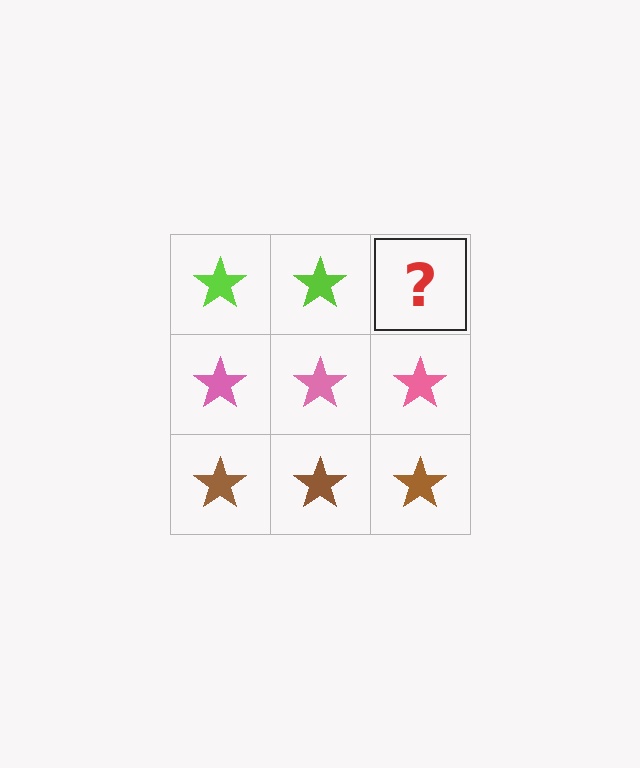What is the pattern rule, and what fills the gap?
The rule is that each row has a consistent color. The gap should be filled with a lime star.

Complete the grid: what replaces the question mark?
The question mark should be replaced with a lime star.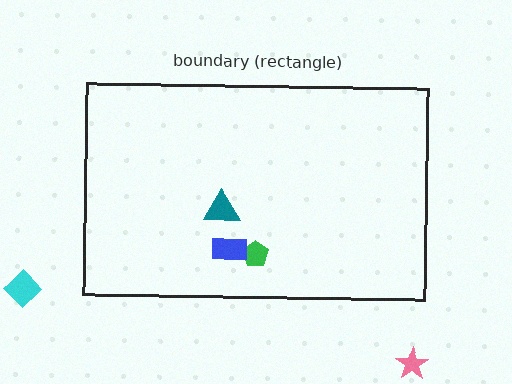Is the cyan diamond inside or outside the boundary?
Outside.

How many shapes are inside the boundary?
3 inside, 2 outside.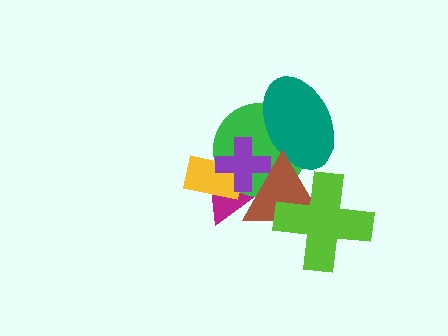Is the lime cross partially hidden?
No, no other shape covers it.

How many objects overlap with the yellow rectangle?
3 objects overlap with the yellow rectangle.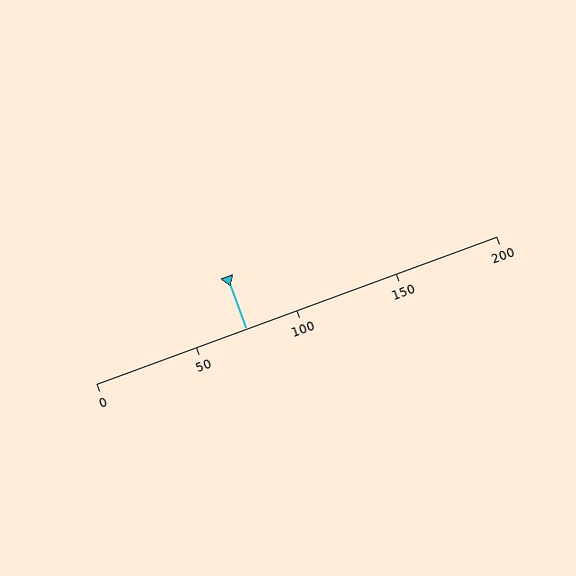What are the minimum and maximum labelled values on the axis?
The axis runs from 0 to 200.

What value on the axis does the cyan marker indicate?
The marker indicates approximately 75.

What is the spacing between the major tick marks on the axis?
The major ticks are spaced 50 apart.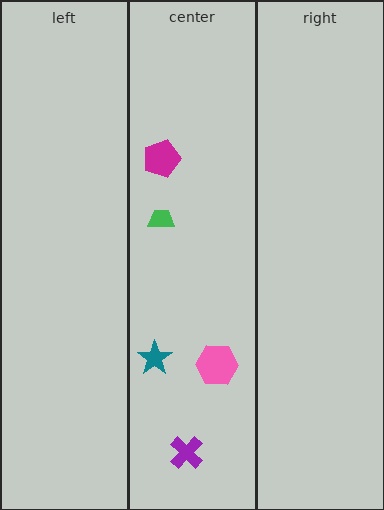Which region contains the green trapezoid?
The center region.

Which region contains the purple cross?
The center region.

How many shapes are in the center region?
5.